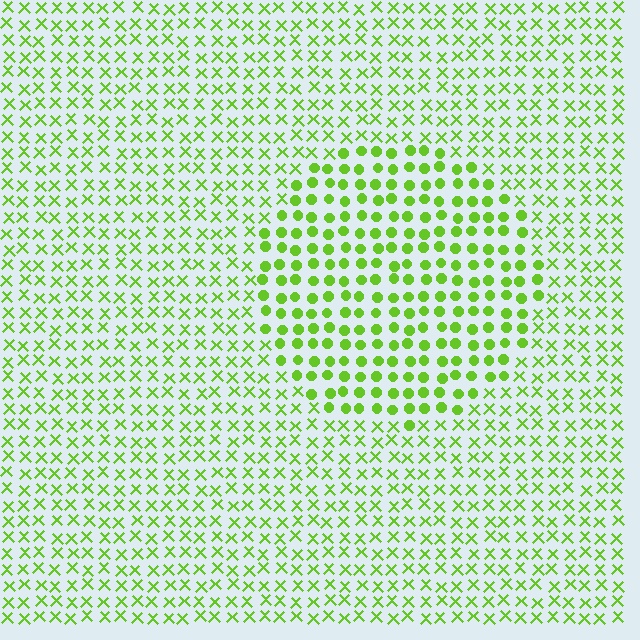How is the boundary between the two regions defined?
The boundary is defined by a change in element shape: circles inside vs. X marks outside. All elements share the same color and spacing.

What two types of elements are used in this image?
The image uses circles inside the circle region and X marks outside it.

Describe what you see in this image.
The image is filled with small lime elements arranged in a uniform grid. A circle-shaped region contains circles, while the surrounding area contains X marks. The boundary is defined purely by the change in element shape.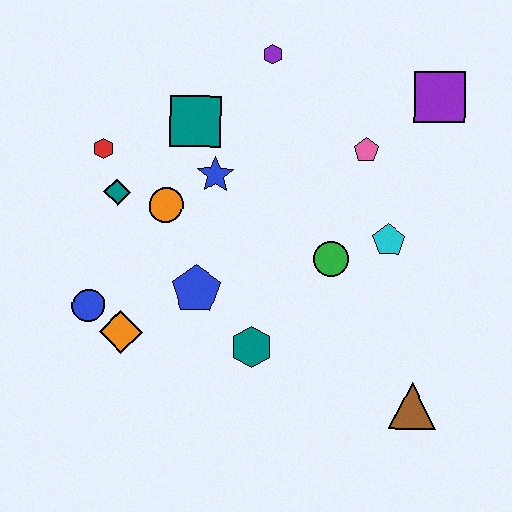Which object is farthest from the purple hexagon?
The brown triangle is farthest from the purple hexagon.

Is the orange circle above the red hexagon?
No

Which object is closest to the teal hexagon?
The blue pentagon is closest to the teal hexagon.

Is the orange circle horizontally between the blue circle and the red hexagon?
No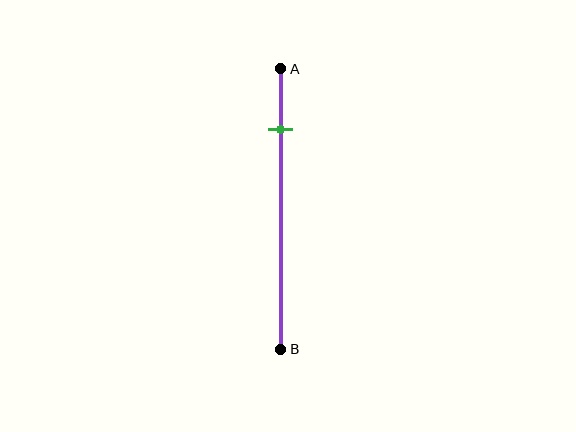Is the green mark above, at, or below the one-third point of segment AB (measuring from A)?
The green mark is above the one-third point of segment AB.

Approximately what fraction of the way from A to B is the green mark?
The green mark is approximately 20% of the way from A to B.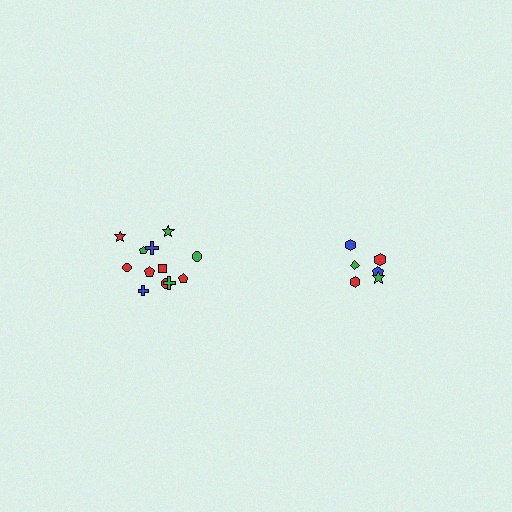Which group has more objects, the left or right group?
The left group.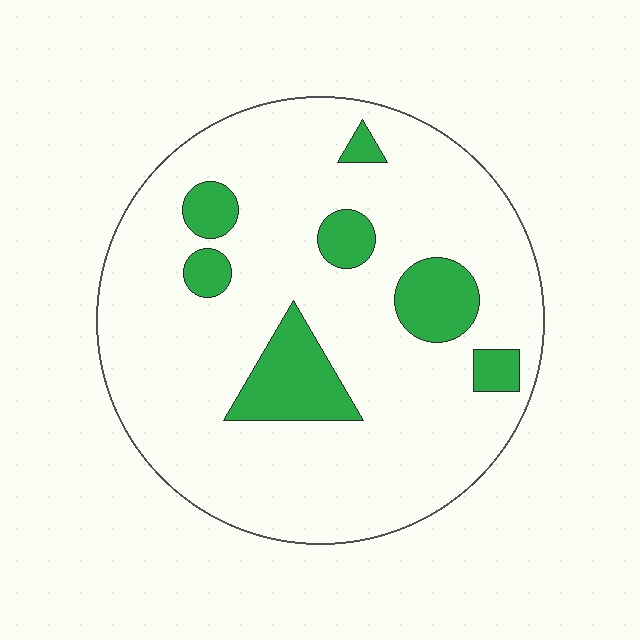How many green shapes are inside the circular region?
7.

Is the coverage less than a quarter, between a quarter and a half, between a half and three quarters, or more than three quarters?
Less than a quarter.